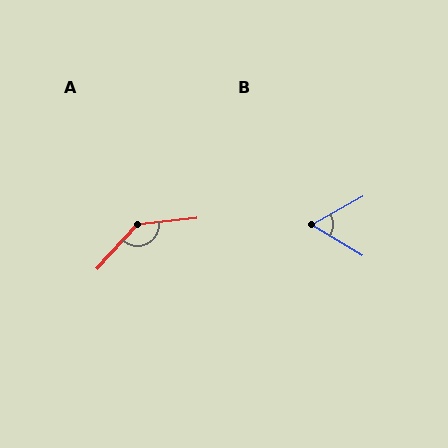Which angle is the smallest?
B, at approximately 61 degrees.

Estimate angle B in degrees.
Approximately 61 degrees.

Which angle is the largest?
A, at approximately 139 degrees.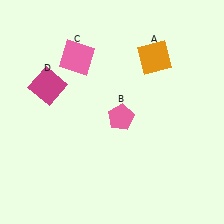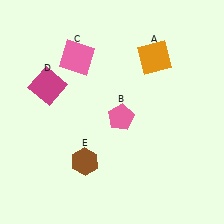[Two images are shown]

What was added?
A brown hexagon (E) was added in Image 2.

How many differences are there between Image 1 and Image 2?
There is 1 difference between the two images.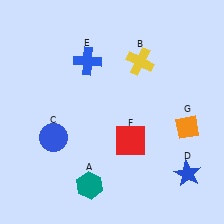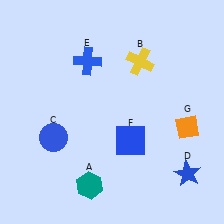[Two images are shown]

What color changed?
The square (F) changed from red in Image 1 to blue in Image 2.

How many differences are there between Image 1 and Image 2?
There is 1 difference between the two images.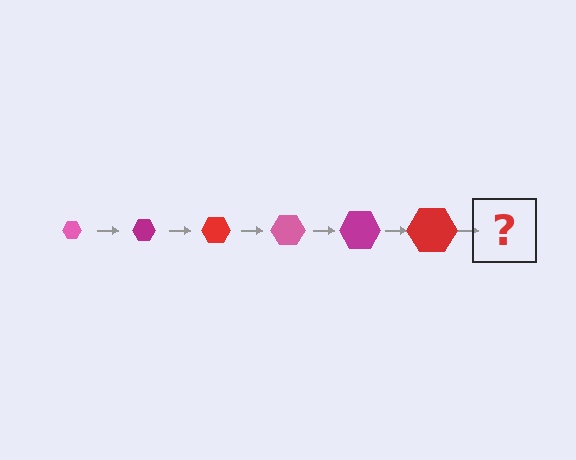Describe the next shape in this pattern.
It should be a pink hexagon, larger than the previous one.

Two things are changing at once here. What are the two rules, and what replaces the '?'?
The two rules are that the hexagon grows larger each step and the color cycles through pink, magenta, and red. The '?' should be a pink hexagon, larger than the previous one.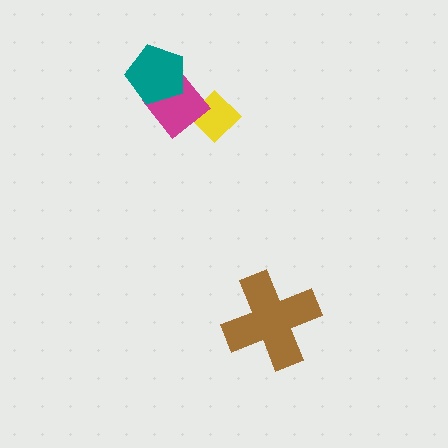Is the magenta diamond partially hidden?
Yes, it is partially covered by another shape.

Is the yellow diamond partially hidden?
Yes, it is partially covered by another shape.